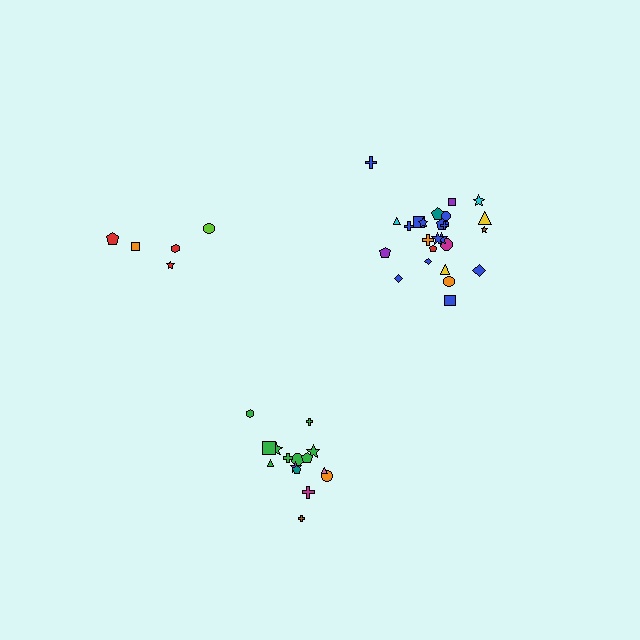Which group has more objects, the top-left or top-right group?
The top-right group.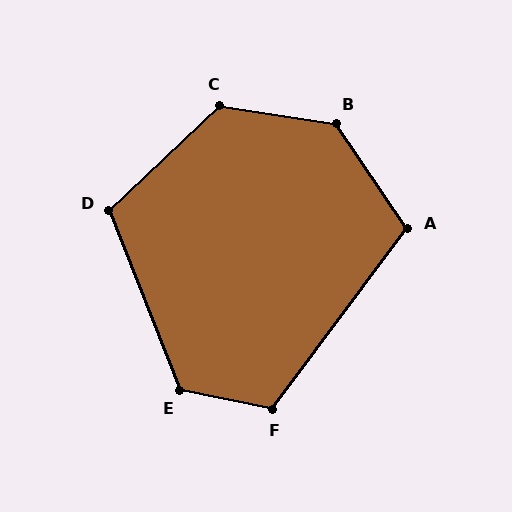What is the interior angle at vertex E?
Approximately 123 degrees (obtuse).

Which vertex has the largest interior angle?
B, at approximately 133 degrees.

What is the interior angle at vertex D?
Approximately 112 degrees (obtuse).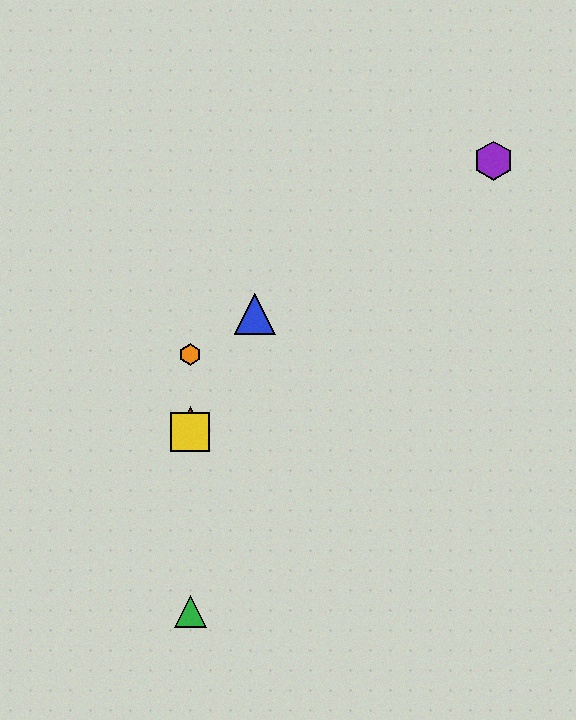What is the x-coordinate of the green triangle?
The green triangle is at x≈190.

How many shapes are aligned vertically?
4 shapes (the red triangle, the green triangle, the yellow square, the orange hexagon) are aligned vertically.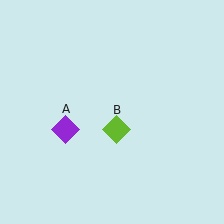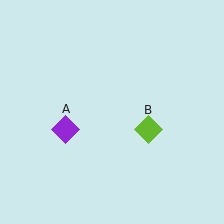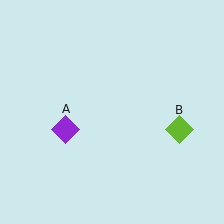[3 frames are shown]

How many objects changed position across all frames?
1 object changed position: lime diamond (object B).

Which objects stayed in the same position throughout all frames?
Purple diamond (object A) remained stationary.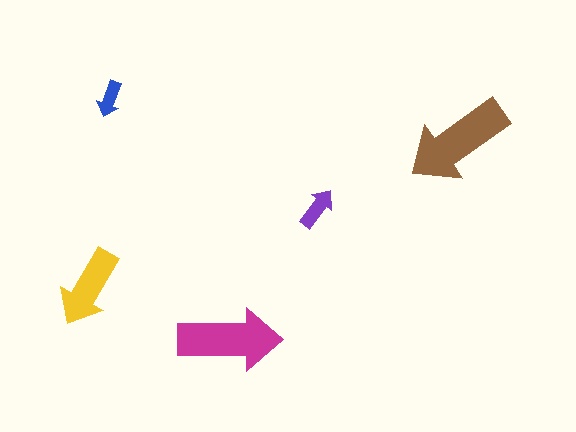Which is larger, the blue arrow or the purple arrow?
The purple one.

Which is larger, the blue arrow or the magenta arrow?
The magenta one.